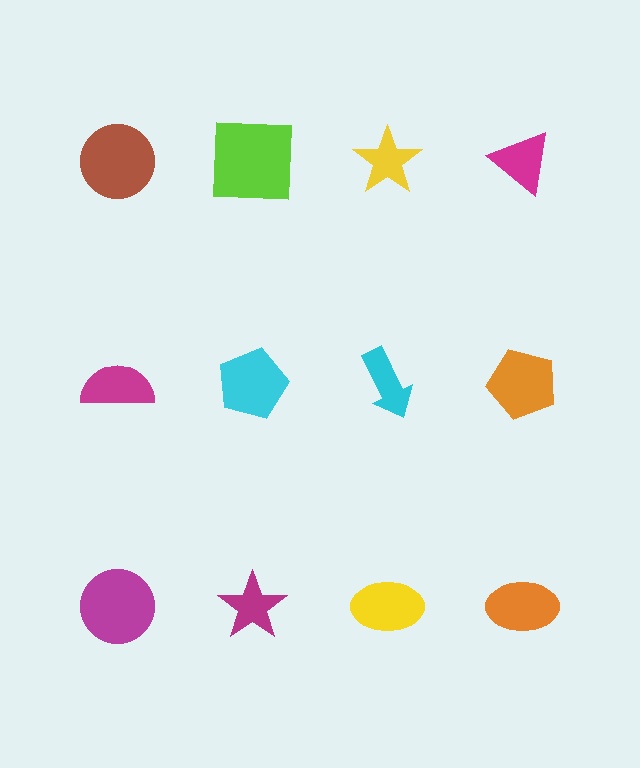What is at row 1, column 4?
A magenta triangle.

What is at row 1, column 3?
A yellow star.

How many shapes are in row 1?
4 shapes.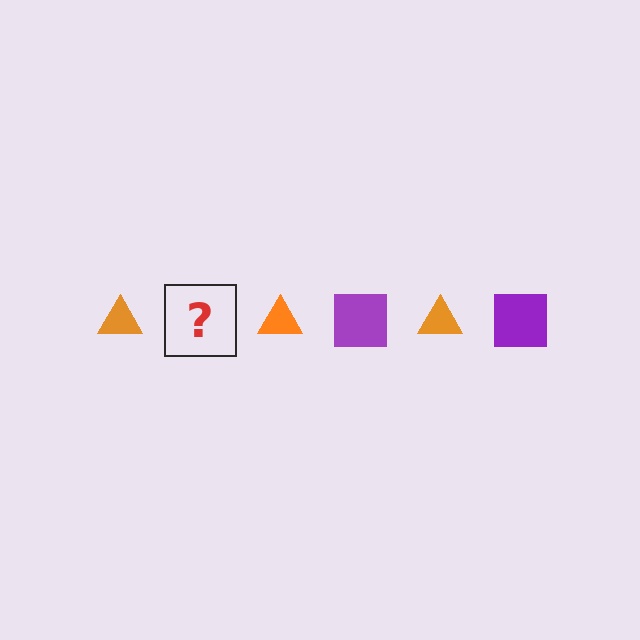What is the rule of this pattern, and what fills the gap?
The rule is that the pattern alternates between orange triangle and purple square. The gap should be filled with a purple square.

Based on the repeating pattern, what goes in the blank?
The blank should be a purple square.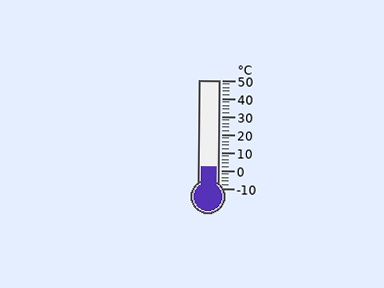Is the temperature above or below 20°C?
The temperature is below 20°C.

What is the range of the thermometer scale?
The thermometer scale ranges from -10°C to 50°C.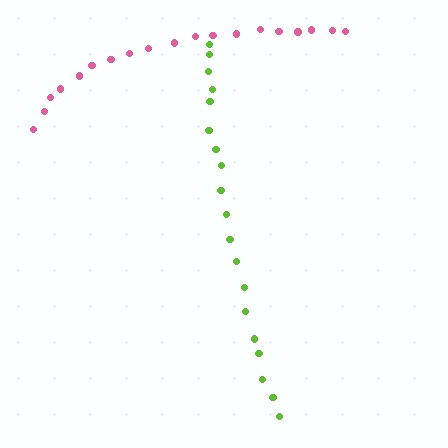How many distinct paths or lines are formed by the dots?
There are 2 distinct paths.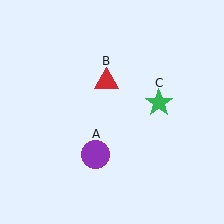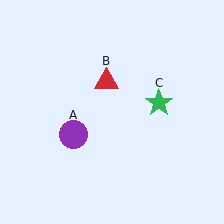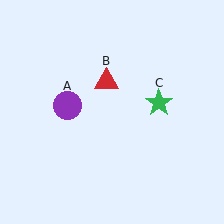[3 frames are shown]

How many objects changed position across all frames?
1 object changed position: purple circle (object A).